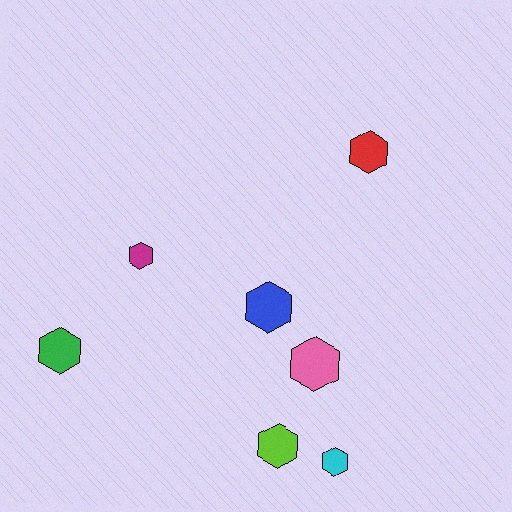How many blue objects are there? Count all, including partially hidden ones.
There is 1 blue object.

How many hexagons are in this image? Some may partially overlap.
There are 7 hexagons.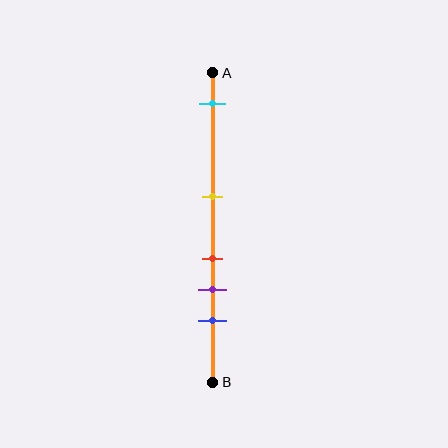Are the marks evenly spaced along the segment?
No, the marks are not evenly spaced.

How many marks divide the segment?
There are 5 marks dividing the segment.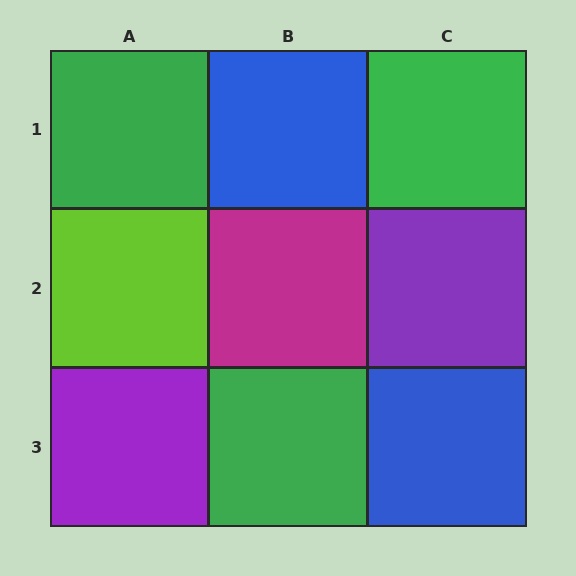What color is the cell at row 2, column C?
Purple.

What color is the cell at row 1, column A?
Green.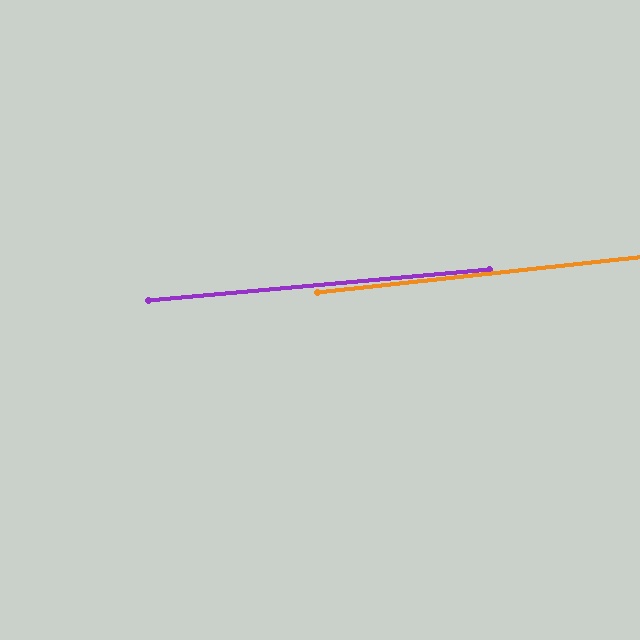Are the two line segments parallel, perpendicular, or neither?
Parallel — their directions differ by only 1.0°.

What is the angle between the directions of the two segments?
Approximately 1 degree.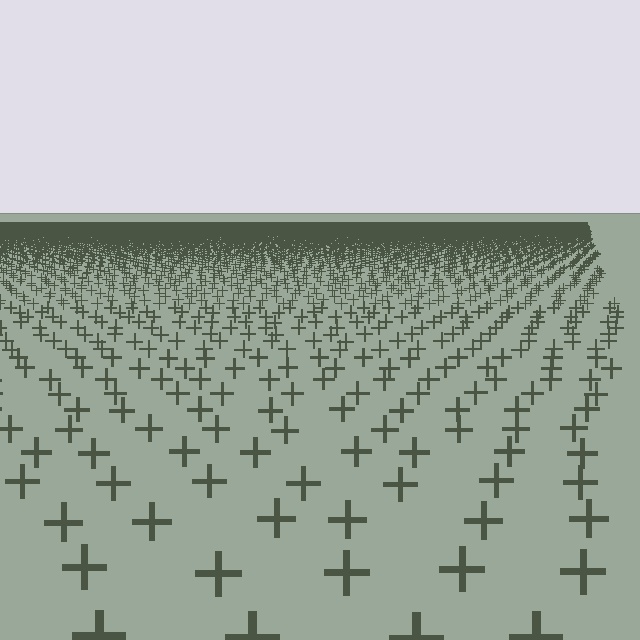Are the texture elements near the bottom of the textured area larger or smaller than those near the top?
Larger. Near the bottom, elements are closer to the viewer and appear at a bigger on-screen size.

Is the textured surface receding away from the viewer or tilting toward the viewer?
The surface is receding away from the viewer. Texture elements get smaller and denser toward the top.